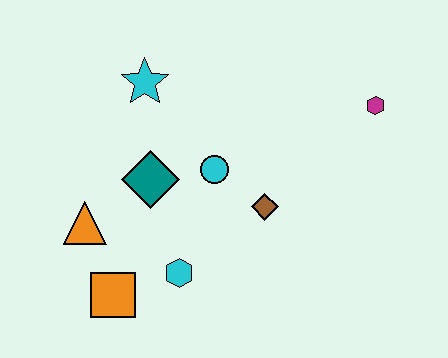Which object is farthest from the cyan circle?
The magenta hexagon is farthest from the cyan circle.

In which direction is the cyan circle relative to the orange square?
The cyan circle is above the orange square.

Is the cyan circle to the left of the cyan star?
No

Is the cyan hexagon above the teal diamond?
No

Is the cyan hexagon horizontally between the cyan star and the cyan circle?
Yes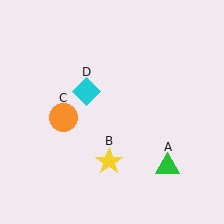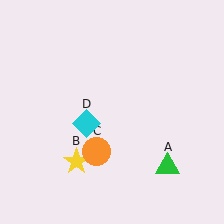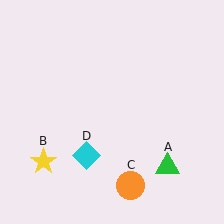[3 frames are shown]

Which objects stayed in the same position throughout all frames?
Green triangle (object A) remained stationary.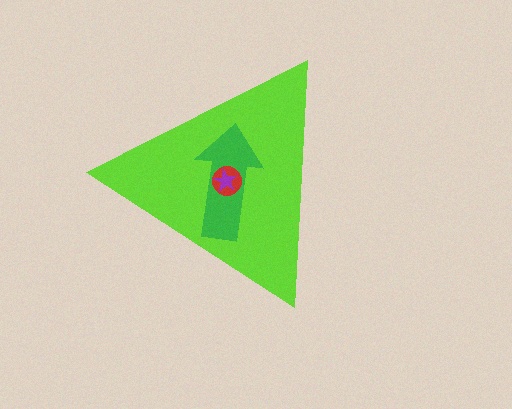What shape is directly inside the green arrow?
The red circle.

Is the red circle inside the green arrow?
Yes.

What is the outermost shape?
The lime triangle.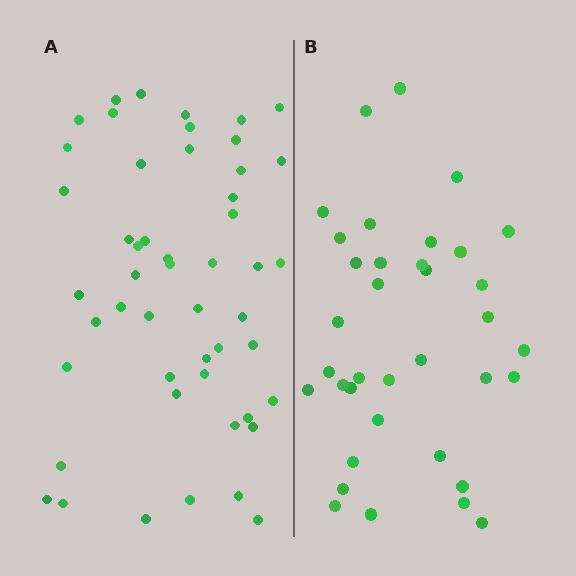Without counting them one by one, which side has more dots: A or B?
Region A (the left region) has more dots.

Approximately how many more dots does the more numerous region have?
Region A has approximately 15 more dots than region B.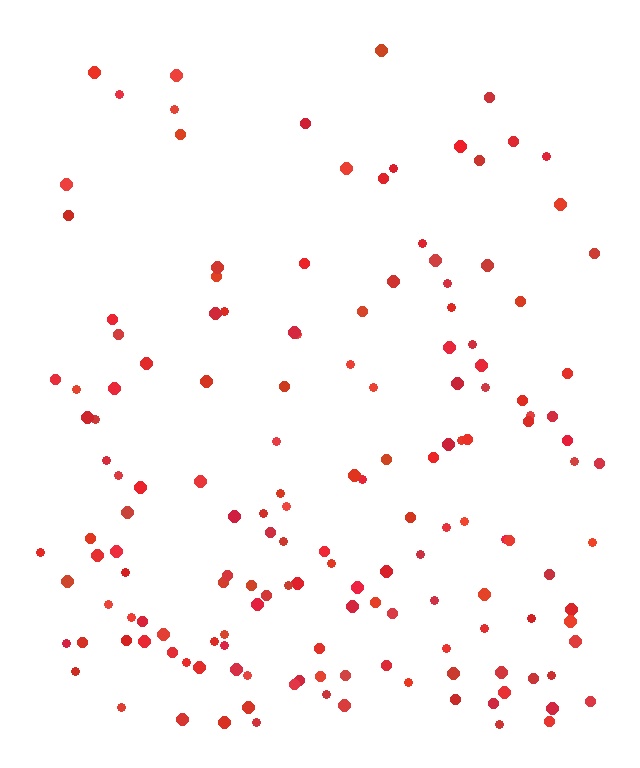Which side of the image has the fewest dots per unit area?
The top.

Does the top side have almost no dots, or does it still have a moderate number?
Still a moderate number, just noticeably fewer than the bottom.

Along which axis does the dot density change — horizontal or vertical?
Vertical.